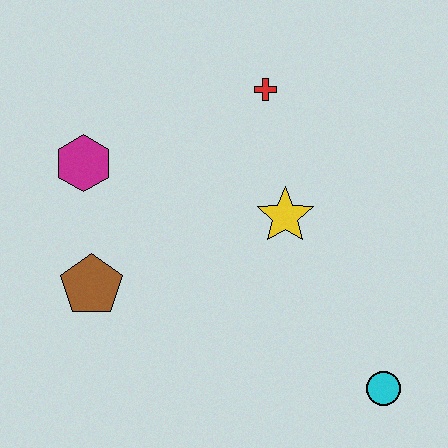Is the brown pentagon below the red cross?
Yes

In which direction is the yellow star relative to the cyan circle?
The yellow star is above the cyan circle.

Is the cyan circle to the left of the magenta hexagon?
No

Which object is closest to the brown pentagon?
The magenta hexagon is closest to the brown pentagon.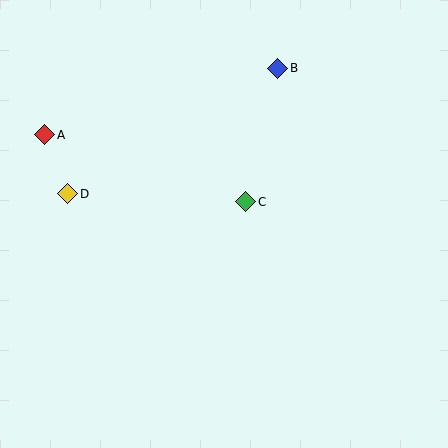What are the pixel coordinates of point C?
Point C is at (246, 202).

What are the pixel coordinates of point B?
Point B is at (278, 68).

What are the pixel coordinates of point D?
Point D is at (68, 194).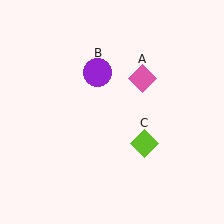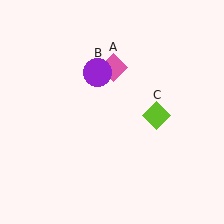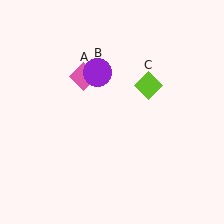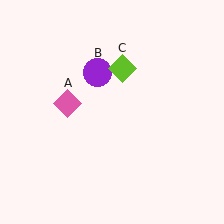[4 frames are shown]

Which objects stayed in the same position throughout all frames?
Purple circle (object B) remained stationary.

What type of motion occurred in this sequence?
The pink diamond (object A), lime diamond (object C) rotated counterclockwise around the center of the scene.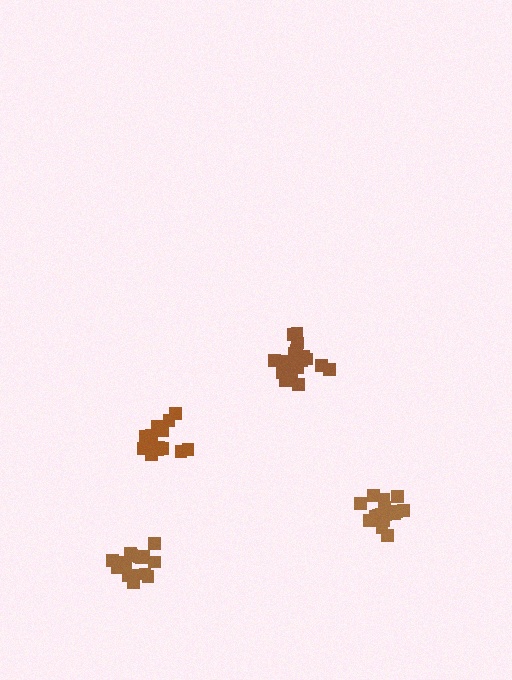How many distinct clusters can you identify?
There are 4 distinct clusters.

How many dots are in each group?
Group 1: 15 dots, Group 2: 18 dots, Group 3: 16 dots, Group 4: 21 dots (70 total).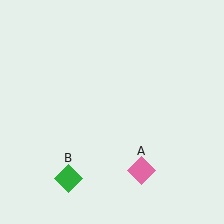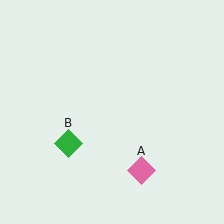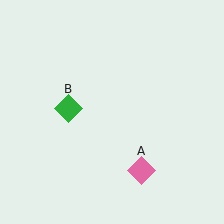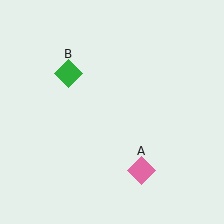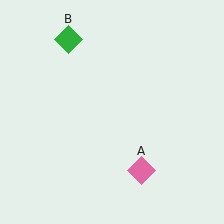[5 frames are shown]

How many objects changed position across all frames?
1 object changed position: green diamond (object B).